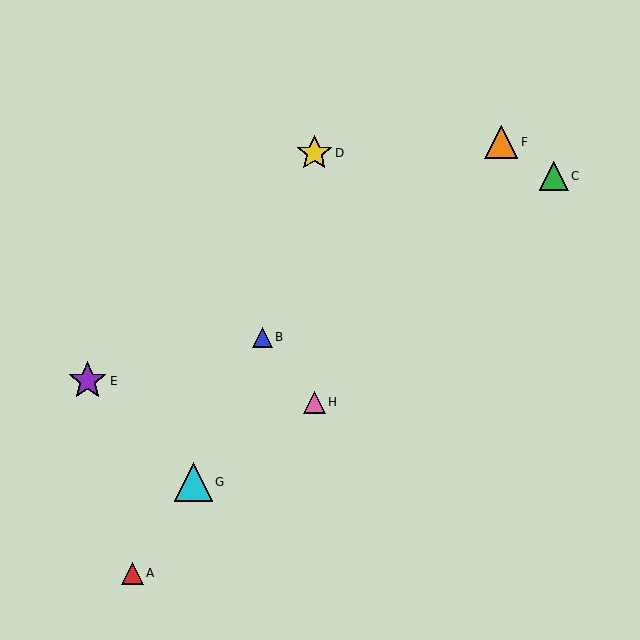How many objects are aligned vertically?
2 objects (D, H) are aligned vertically.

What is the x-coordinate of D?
Object D is at x≈314.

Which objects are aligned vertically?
Objects D, H are aligned vertically.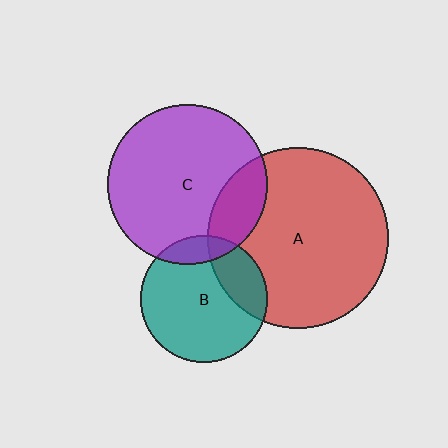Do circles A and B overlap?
Yes.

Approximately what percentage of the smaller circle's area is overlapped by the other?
Approximately 25%.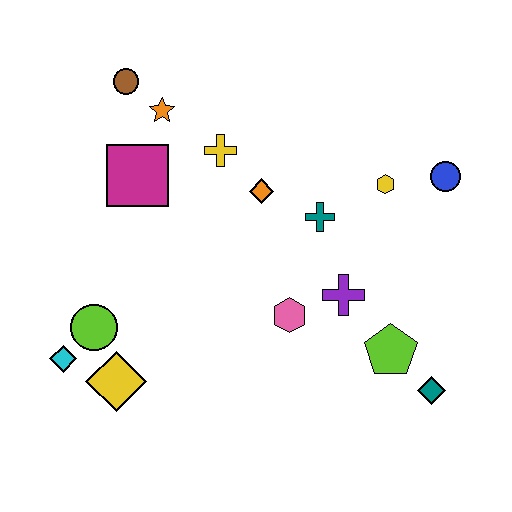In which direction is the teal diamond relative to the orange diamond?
The teal diamond is below the orange diamond.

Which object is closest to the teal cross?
The orange diamond is closest to the teal cross.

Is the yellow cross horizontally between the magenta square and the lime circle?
No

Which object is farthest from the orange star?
The teal diamond is farthest from the orange star.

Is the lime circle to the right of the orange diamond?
No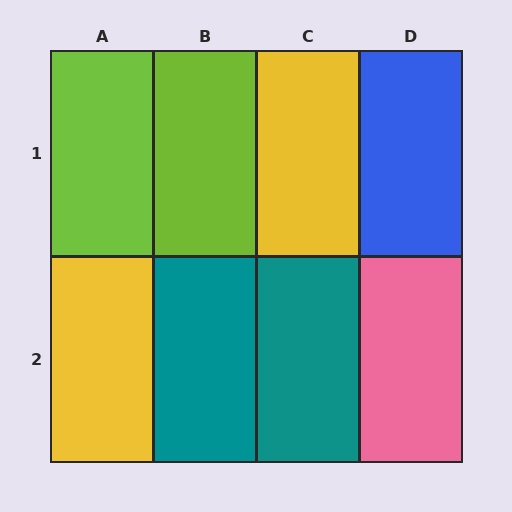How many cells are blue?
1 cell is blue.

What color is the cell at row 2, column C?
Teal.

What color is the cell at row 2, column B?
Teal.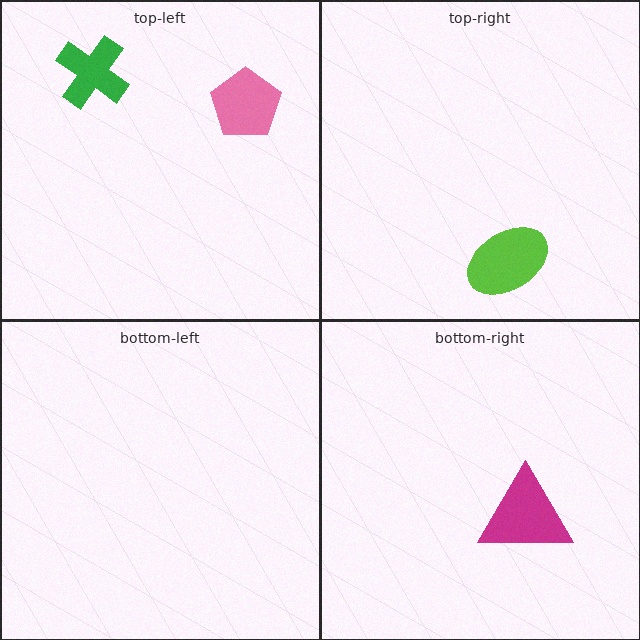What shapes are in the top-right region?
The lime ellipse.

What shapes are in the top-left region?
The green cross, the pink pentagon.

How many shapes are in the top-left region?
2.